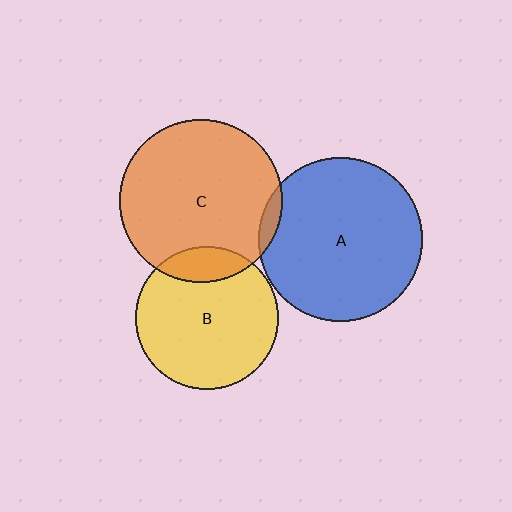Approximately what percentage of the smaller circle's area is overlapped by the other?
Approximately 5%.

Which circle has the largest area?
Circle A (blue).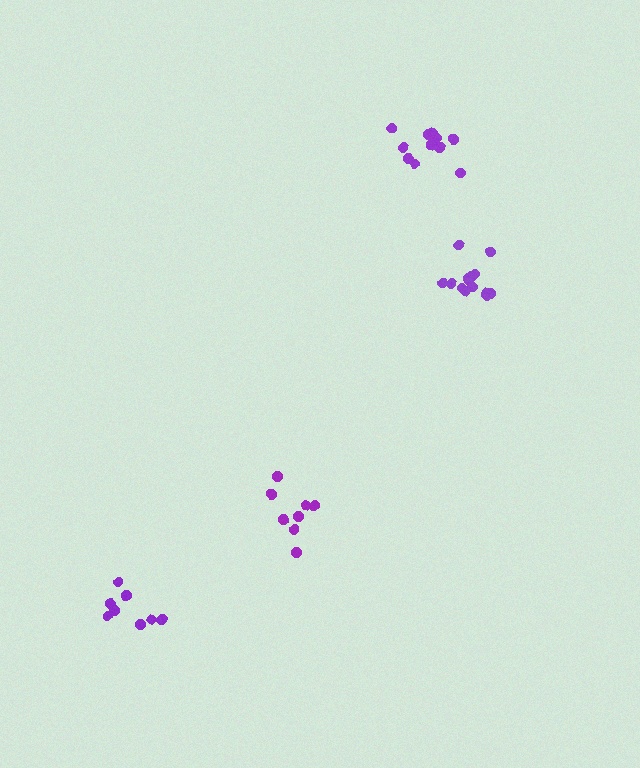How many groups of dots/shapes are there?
There are 4 groups.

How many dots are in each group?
Group 1: 9 dots, Group 2: 9 dots, Group 3: 13 dots, Group 4: 12 dots (43 total).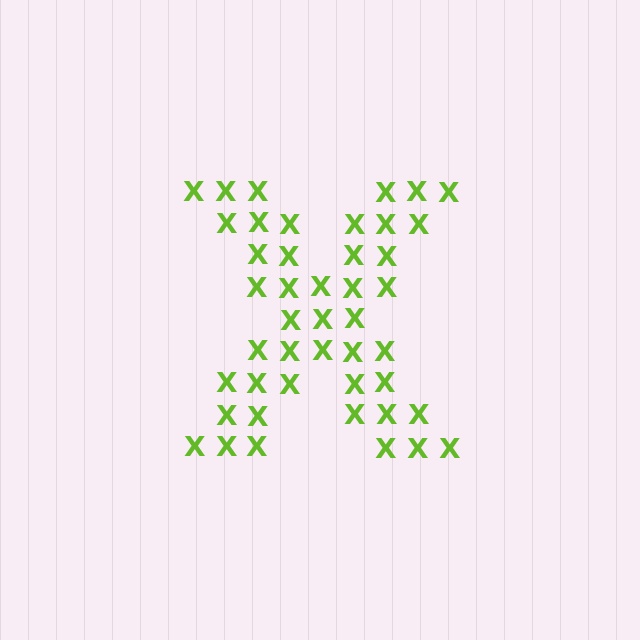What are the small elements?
The small elements are letter X's.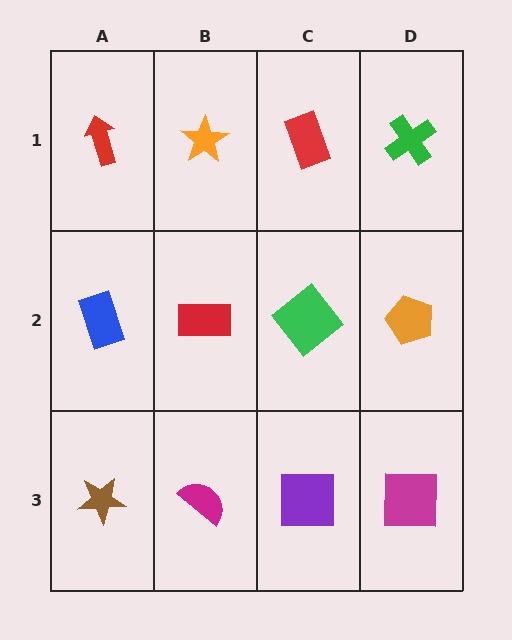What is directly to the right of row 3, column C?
A magenta square.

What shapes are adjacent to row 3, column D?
An orange pentagon (row 2, column D), a purple square (row 3, column C).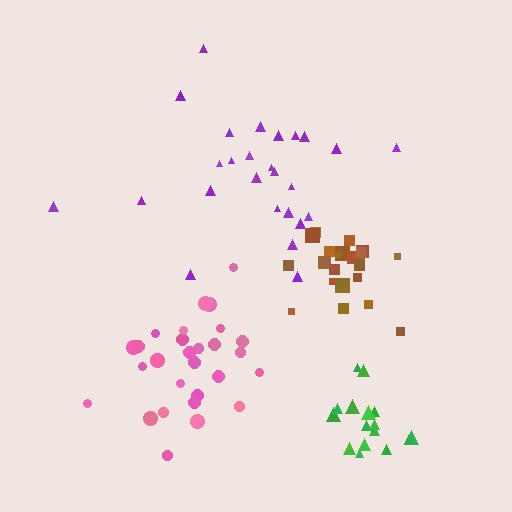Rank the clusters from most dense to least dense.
green, brown, pink, purple.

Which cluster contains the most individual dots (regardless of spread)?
Pink (29).